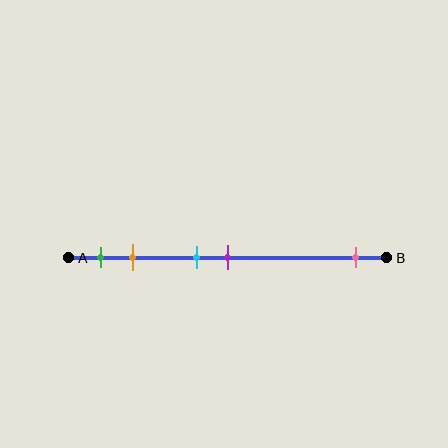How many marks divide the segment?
There are 5 marks dividing the segment.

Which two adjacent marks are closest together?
The cyan and purple marks are the closest adjacent pair.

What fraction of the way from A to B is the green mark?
The green mark is approximately 10% (0.1) of the way from A to B.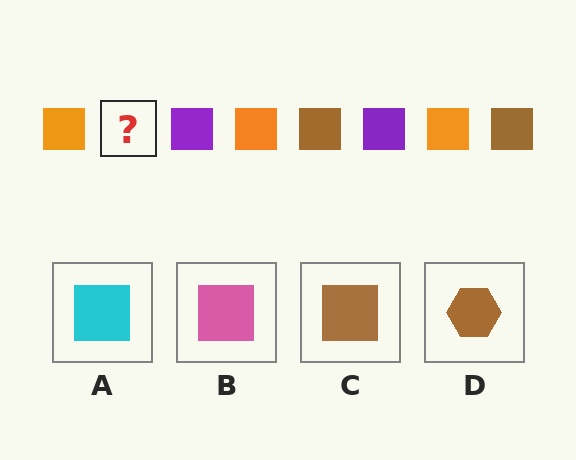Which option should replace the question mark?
Option C.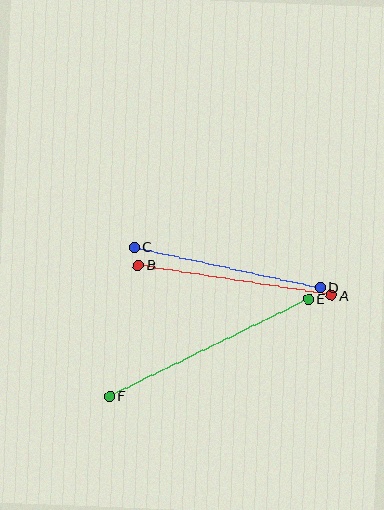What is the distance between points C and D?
The distance is approximately 190 pixels.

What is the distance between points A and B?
The distance is approximately 195 pixels.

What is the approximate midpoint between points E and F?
The midpoint is at approximately (209, 347) pixels.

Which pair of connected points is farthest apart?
Points E and F are farthest apart.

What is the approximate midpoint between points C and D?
The midpoint is at approximately (227, 267) pixels.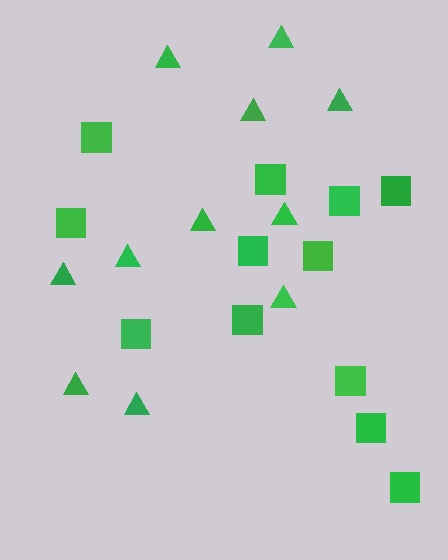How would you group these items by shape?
There are 2 groups: one group of triangles (11) and one group of squares (12).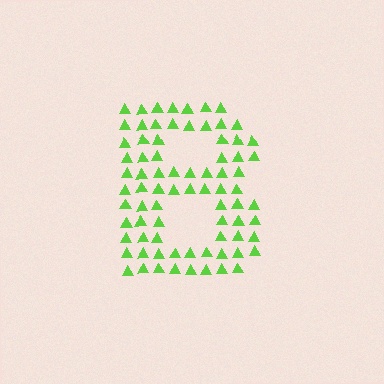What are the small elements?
The small elements are triangles.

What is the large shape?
The large shape is the letter B.